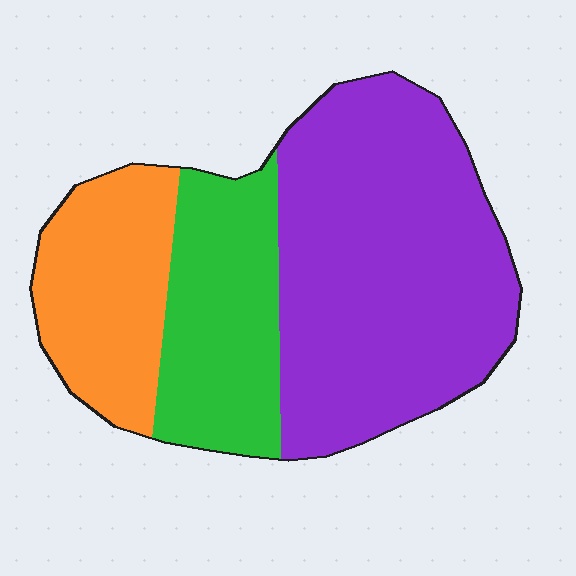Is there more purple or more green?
Purple.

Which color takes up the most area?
Purple, at roughly 55%.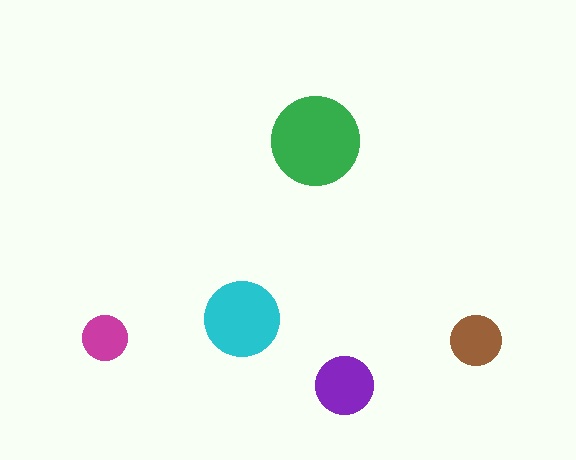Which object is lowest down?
The purple circle is bottommost.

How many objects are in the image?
There are 5 objects in the image.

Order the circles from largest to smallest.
the green one, the cyan one, the purple one, the brown one, the magenta one.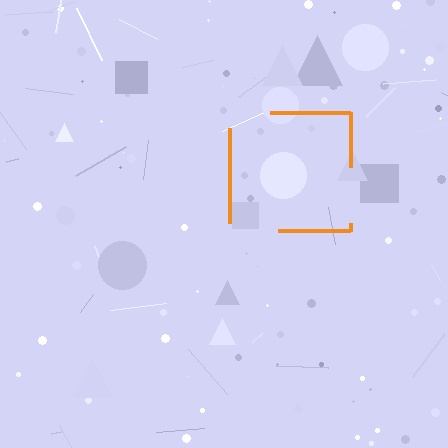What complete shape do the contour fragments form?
The contour fragments form a square.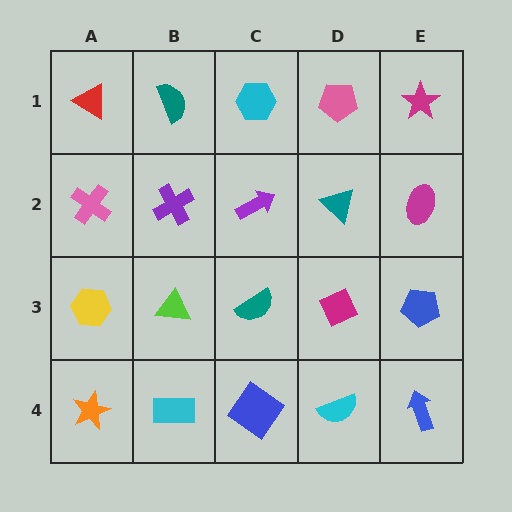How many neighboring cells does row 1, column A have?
2.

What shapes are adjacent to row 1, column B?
A purple cross (row 2, column B), a red triangle (row 1, column A), a cyan hexagon (row 1, column C).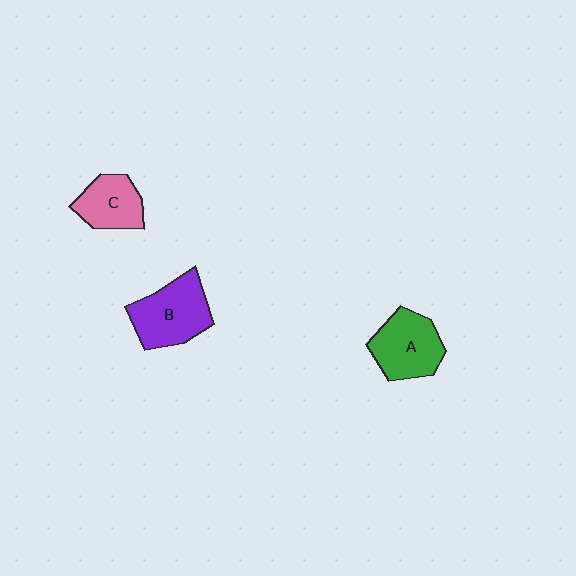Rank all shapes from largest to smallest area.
From largest to smallest: B (purple), A (green), C (pink).